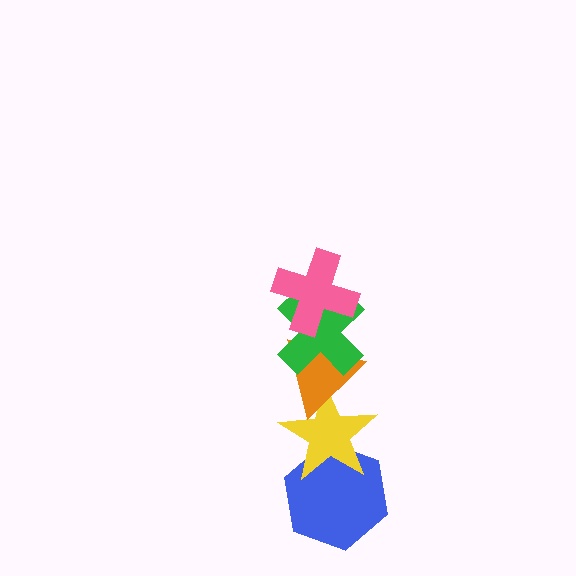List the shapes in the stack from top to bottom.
From top to bottom: the pink cross, the green cross, the orange triangle, the yellow star, the blue hexagon.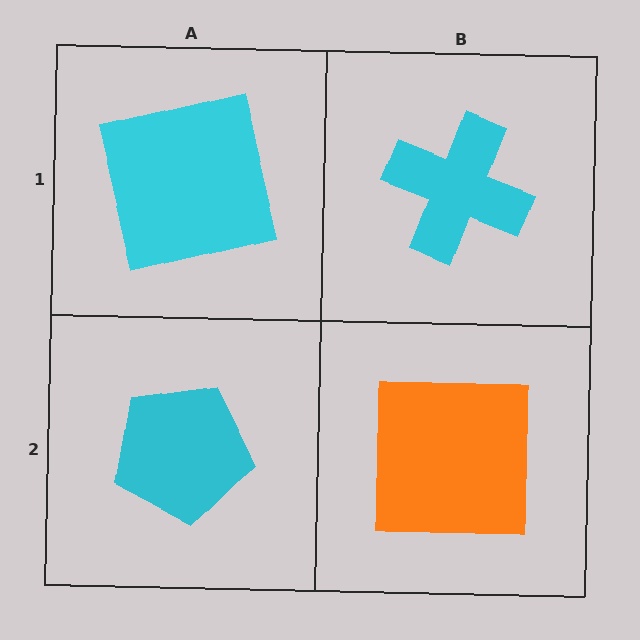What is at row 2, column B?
An orange square.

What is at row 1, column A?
A cyan square.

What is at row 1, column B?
A cyan cross.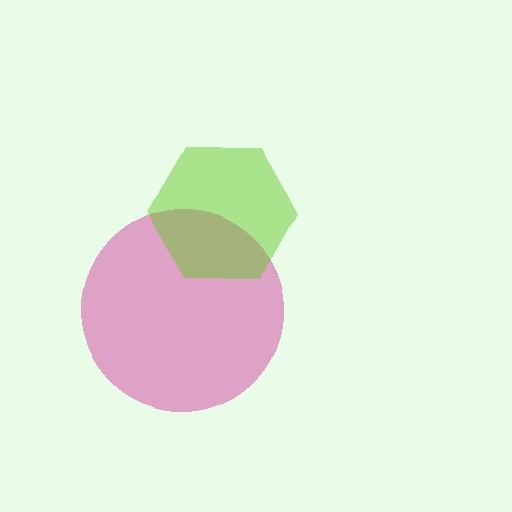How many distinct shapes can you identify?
There are 2 distinct shapes: a magenta circle, a lime hexagon.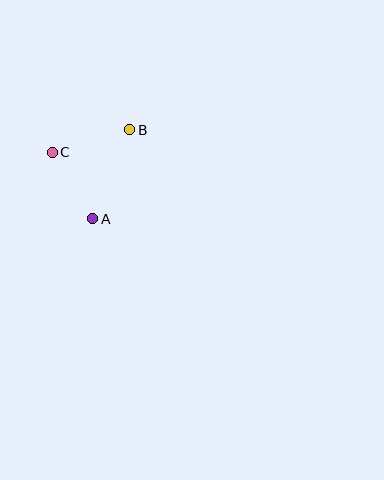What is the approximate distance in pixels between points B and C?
The distance between B and C is approximately 81 pixels.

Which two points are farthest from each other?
Points A and B are farthest from each other.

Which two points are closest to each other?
Points A and C are closest to each other.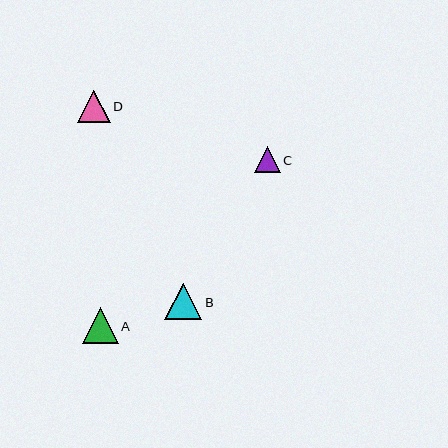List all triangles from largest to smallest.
From largest to smallest: B, A, D, C.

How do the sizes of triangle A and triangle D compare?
Triangle A and triangle D are approximately the same size.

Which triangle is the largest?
Triangle B is the largest with a size of approximately 37 pixels.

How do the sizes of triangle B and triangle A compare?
Triangle B and triangle A are approximately the same size.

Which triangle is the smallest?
Triangle C is the smallest with a size of approximately 26 pixels.